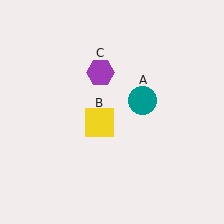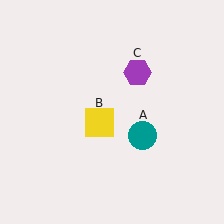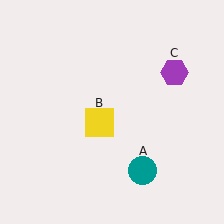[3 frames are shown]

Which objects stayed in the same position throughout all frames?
Yellow square (object B) remained stationary.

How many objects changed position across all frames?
2 objects changed position: teal circle (object A), purple hexagon (object C).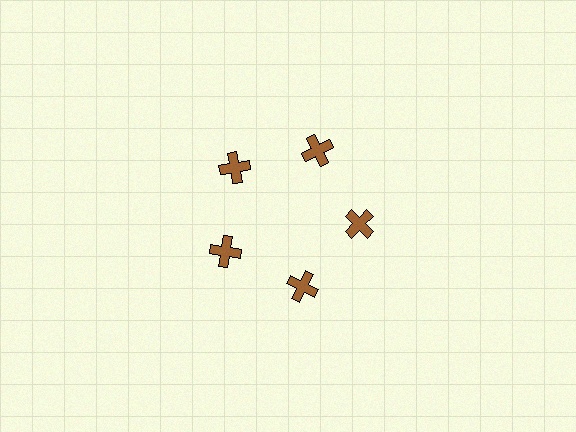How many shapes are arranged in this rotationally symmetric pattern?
There are 5 shapes, arranged in 5 groups of 1.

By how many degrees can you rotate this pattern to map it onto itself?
The pattern maps onto itself every 72 degrees of rotation.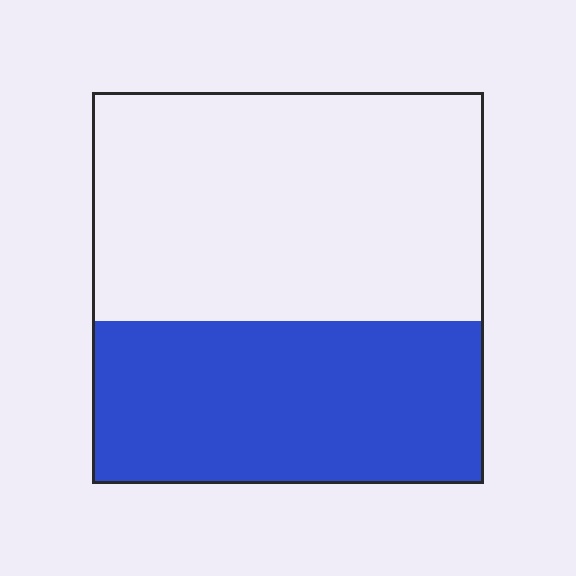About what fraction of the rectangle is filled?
About two fifths (2/5).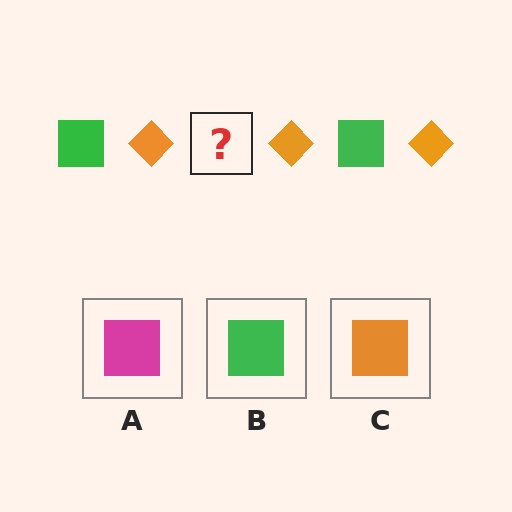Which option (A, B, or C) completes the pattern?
B.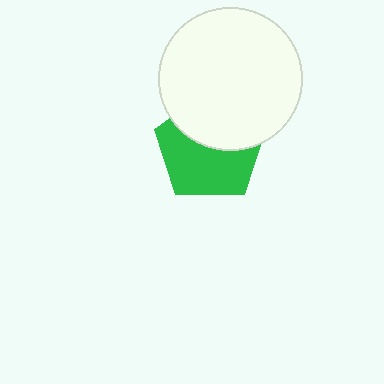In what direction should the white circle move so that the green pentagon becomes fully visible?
The white circle should move up. That is the shortest direction to clear the overlap and leave the green pentagon fully visible.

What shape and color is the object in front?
The object in front is a white circle.